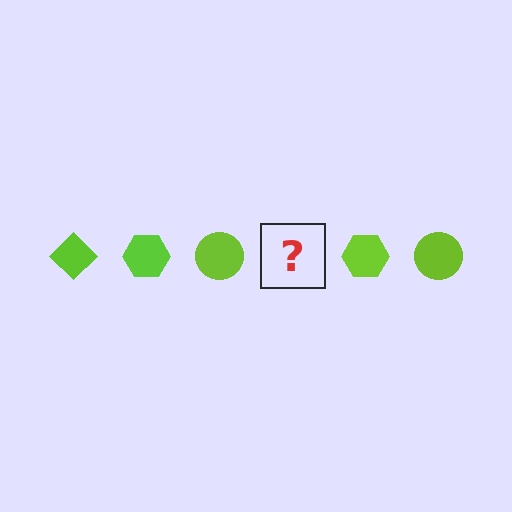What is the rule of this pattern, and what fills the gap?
The rule is that the pattern cycles through diamond, hexagon, circle shapes in lime. The gap should be filled with a lime diamond.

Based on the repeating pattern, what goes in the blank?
The blank should be a lime diamond.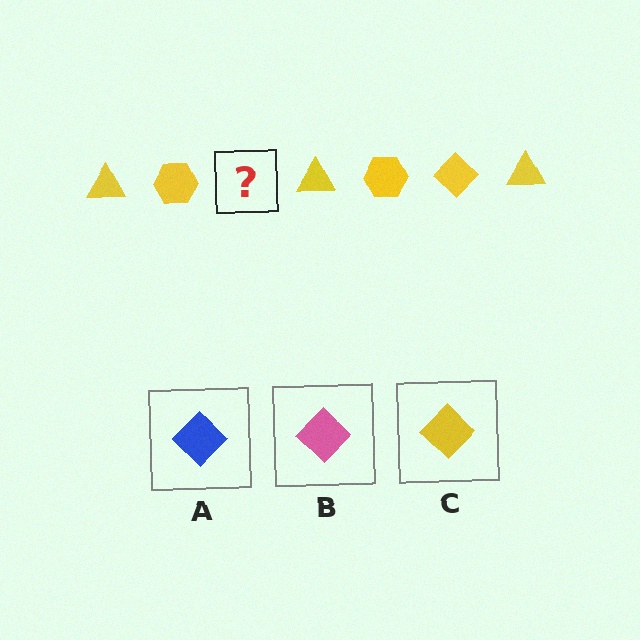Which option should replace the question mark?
Option C.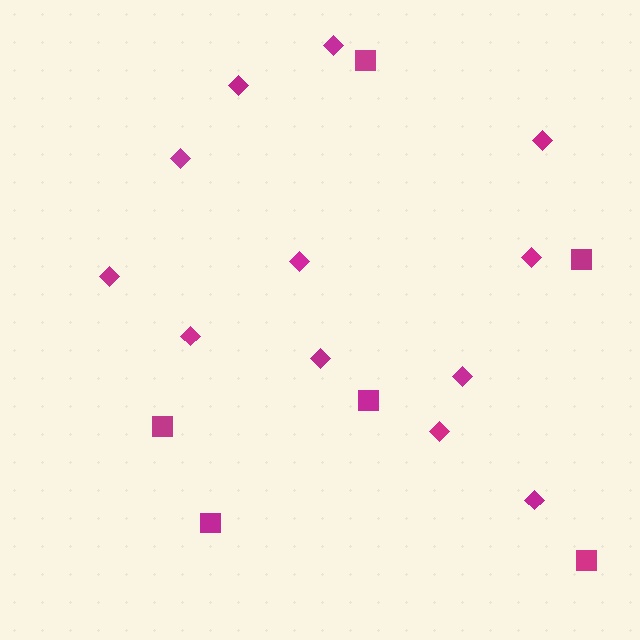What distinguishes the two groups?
There are 2 groups: one group of diamonds (12) and one group of squares (6).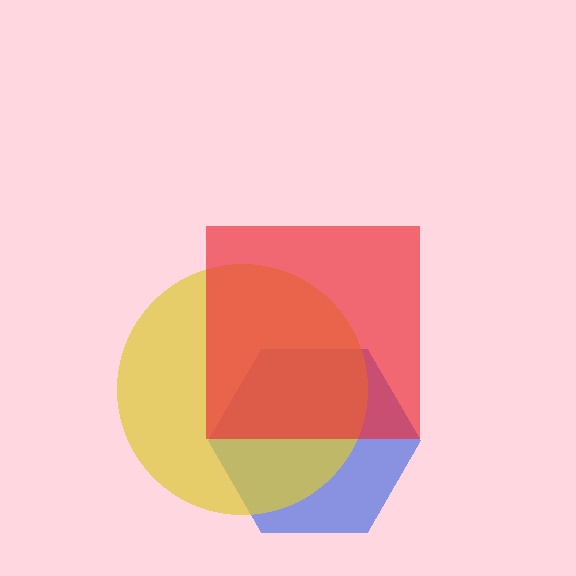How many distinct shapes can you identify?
There are 3 distinct shapes: a blue hexagon, a yellow circle, a red square.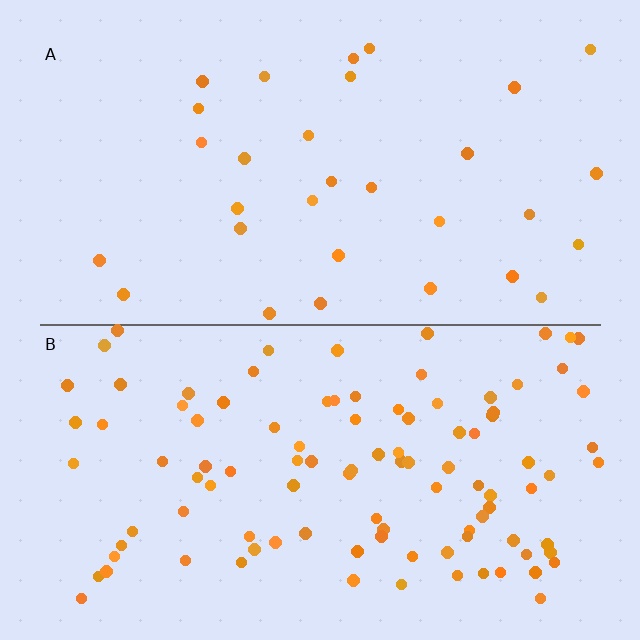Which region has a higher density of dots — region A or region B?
B (the bottom).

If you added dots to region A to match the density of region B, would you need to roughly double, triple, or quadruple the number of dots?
Approximately triple.